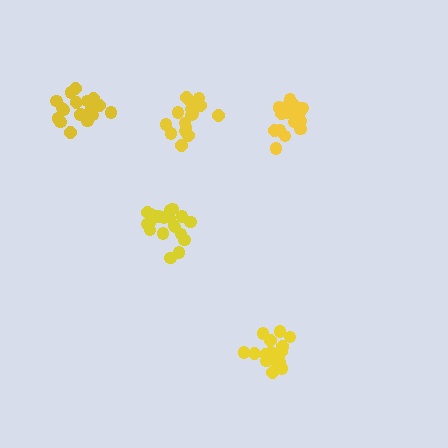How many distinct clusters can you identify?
There are 5 distinct clusters.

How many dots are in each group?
Group 1: 19 dots, Group 2: 19 dots, Group 3: 19 dots, Group 4: 17 dots, Group 5: 17 dots (91 total).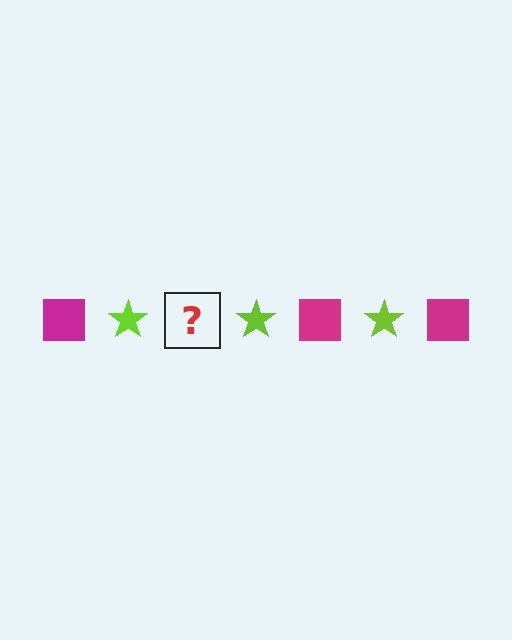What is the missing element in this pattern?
The missing element is a magenta square.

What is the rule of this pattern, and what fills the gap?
The rule is that the pattern alternates between magenta square and lime star. The gap should be filled with a magenta square.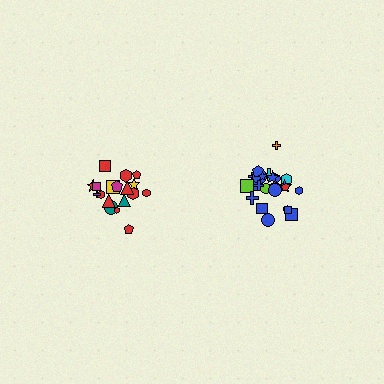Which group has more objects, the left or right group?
The right group.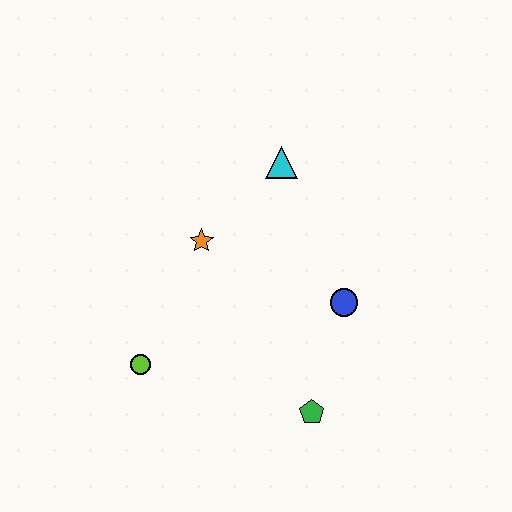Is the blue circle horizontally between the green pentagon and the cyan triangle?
No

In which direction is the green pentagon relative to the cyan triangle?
The green pentagon is below the cyan triangle.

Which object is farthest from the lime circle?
The cyan triangle is farthest from the lime circle.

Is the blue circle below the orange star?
Yes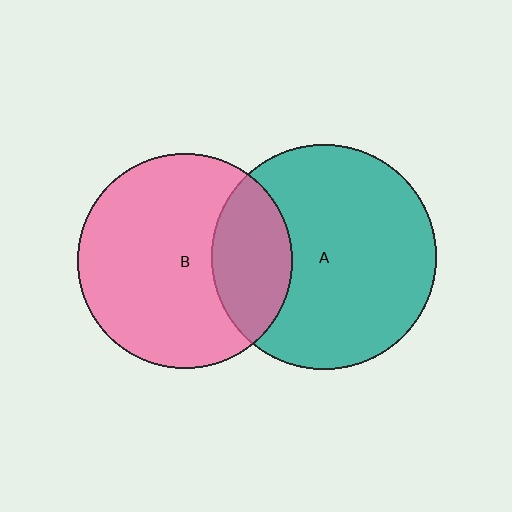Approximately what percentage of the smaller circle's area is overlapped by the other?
Approximately 25%.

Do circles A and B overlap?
Yes.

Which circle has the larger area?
Circle A (teal).